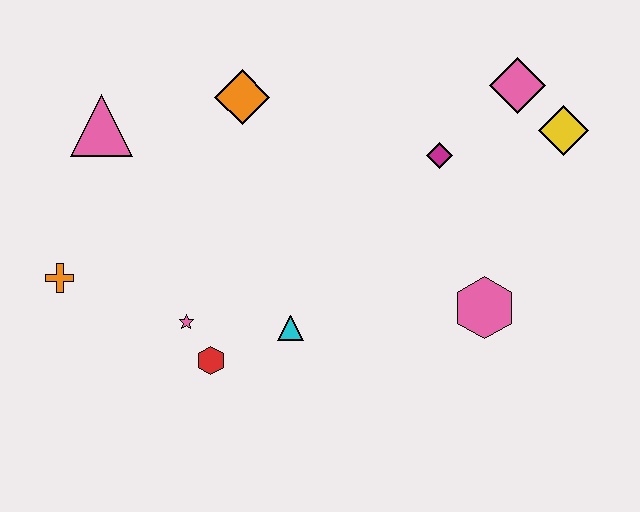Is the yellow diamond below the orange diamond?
Yes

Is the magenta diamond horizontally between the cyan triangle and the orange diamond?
No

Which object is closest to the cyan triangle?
The red hexagon is closest to the cyan triangle.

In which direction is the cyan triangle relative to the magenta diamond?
The cyan triangle is below the magenta diamond.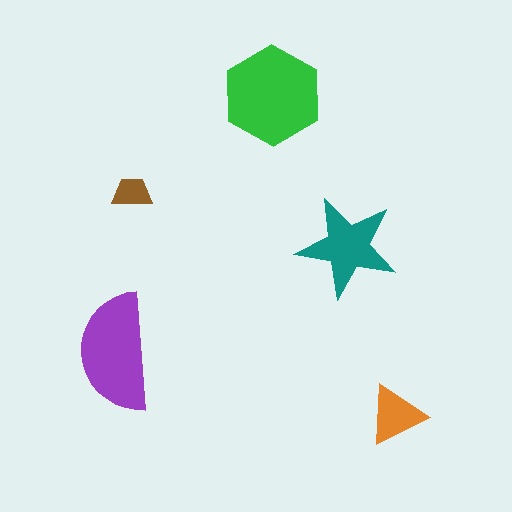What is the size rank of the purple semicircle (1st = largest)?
2nd.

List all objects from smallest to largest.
The brown trapezoid, the orange triangle, the teal star, the purple semicircle, the green hexagon.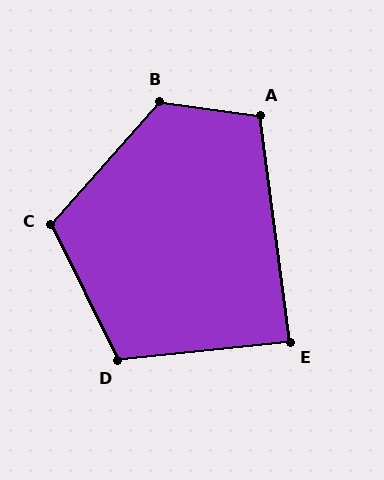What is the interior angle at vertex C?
Approximately 112 degrees (obtuse).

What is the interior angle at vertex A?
Approximately 105 degrees (obtuse).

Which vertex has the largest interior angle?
B, at approximately 124 degrees.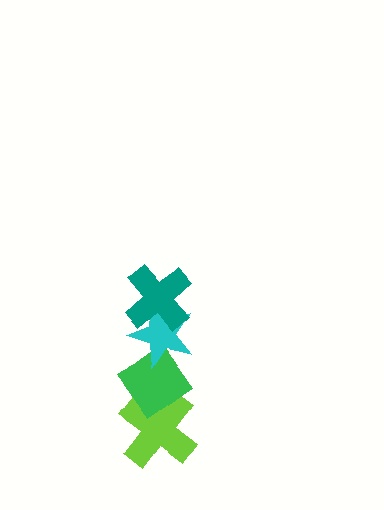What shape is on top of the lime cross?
The green diamond is on top of the lime cross.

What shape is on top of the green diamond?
The cyan star is on top of the green diamond.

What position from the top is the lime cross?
The lime cross is 4th from the top.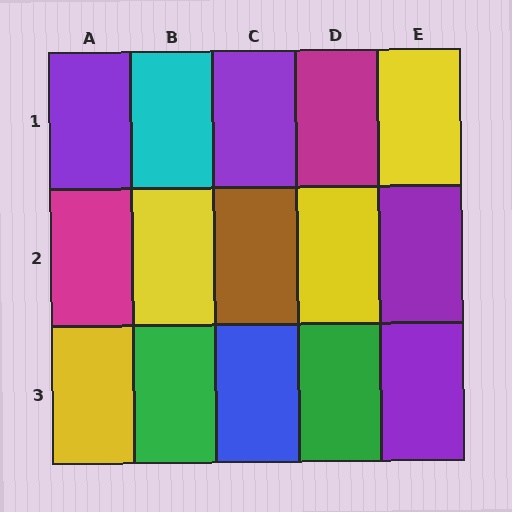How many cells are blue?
1 cell is blue.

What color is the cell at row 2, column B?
Yellow.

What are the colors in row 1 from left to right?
Purple, cyan, purple, magenta, yellow.